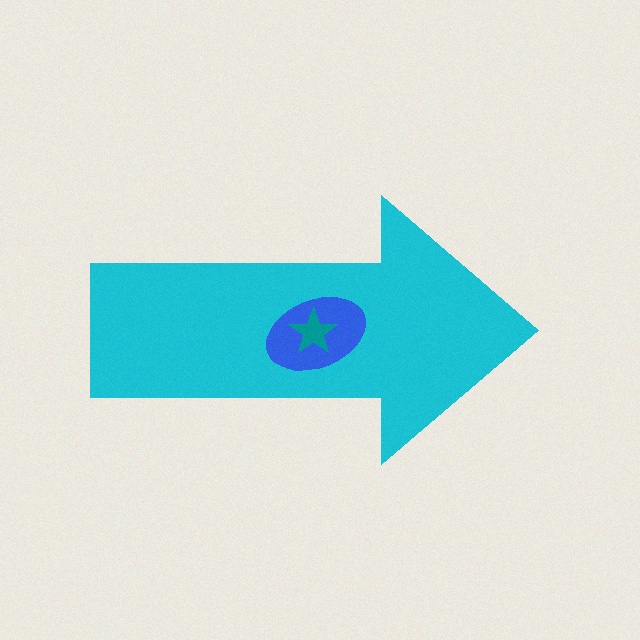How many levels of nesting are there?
3.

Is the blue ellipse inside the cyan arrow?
Yes.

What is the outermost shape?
The cyan arrow.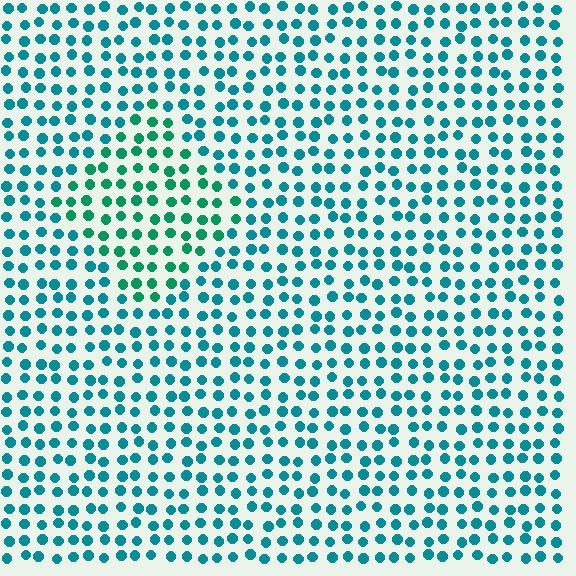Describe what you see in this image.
The image is filled with small teal elements in a uniform arrangement. A diamond-shaped region is visible where the elements are tinted to a slightly different hue, forming a subtle color boundary.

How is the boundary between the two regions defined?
The boundary is defined purely by a slight shift in hue (about 29 degrees). Spacing, size, and orientation are identical on both sides.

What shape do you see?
I see a diamond.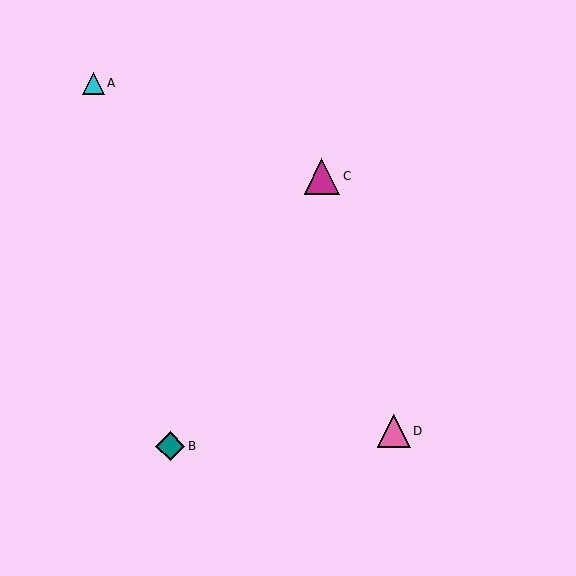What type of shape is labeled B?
Shape B is a teal diamond.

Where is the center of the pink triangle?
The center of the pink triangle is at (394, 431).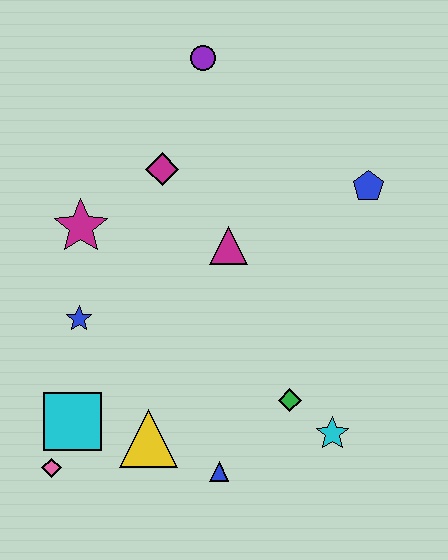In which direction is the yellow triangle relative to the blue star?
The yellow triangle is below the blue star.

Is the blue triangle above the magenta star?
No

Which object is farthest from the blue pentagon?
The pink diamond is farthest from the blue pentagon.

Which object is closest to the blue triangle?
The yellow triangle is closest to the blue triangle.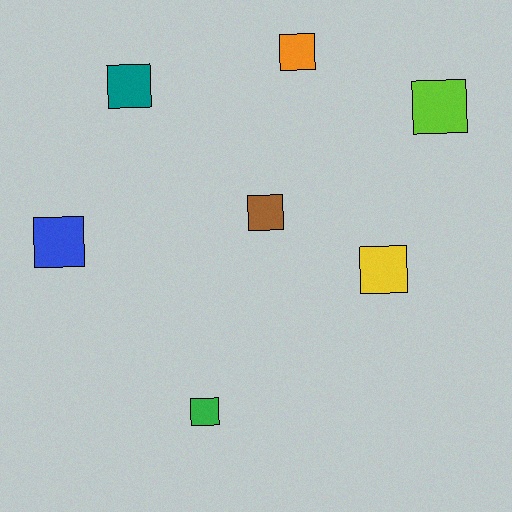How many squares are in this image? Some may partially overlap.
There are 7 squares.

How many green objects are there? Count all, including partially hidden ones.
There is 1 green object.